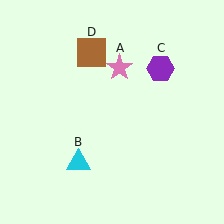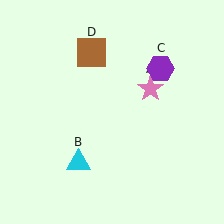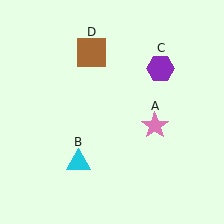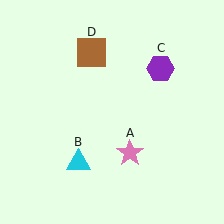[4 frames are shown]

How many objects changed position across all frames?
1 object changed position: pink star (object A).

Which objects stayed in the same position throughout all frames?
Cyan triangle (object B) and purple hexagon (object C) and brown square (object D) remained stationary.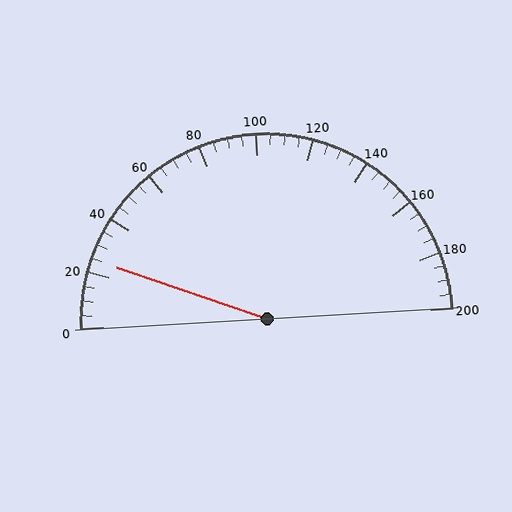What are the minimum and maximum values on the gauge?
The gauge ranges from 0 to 200.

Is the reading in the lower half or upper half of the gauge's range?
The reading is in the lower half of the range (0 to 200).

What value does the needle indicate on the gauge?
The needle indicates approximately 25.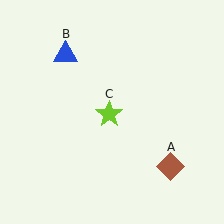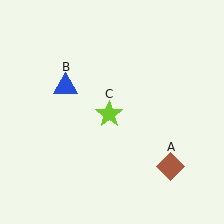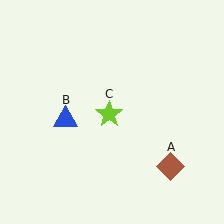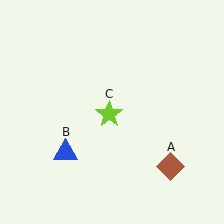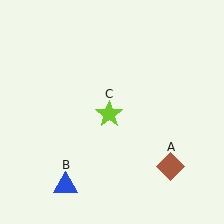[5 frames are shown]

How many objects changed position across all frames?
1 object changed position: blue triangle (object B).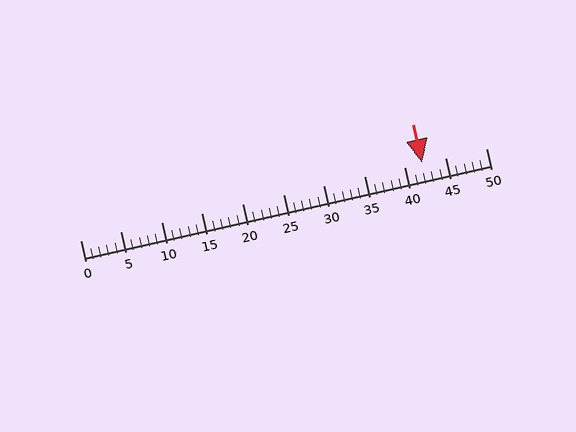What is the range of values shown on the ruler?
The ruler shows values from 0 to 50.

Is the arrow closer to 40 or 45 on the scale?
The arrow is closer to 40.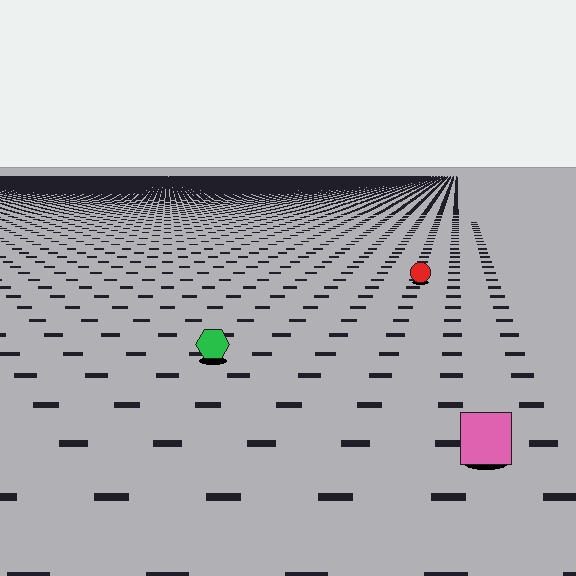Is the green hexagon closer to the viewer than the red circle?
Yes. The green hexagon is closer — you can tell from the texture gradient: the ground texture is coarser near it.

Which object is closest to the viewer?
The pink square is closest. The texture marks near it are larger and more spread out.